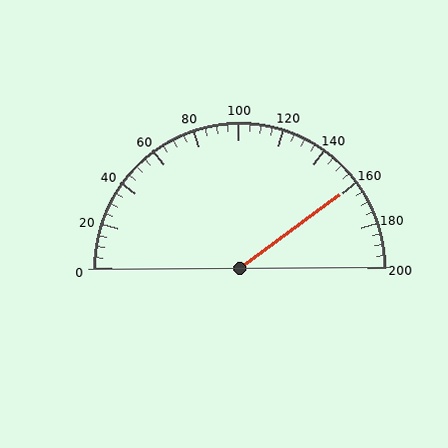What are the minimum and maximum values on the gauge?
The gauge ranges from 0 to 200.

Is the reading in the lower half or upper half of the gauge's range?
The reading is in the upper half of the range (0 to 200).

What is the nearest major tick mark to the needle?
The nearest major tick mark is 160.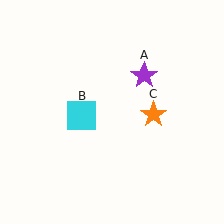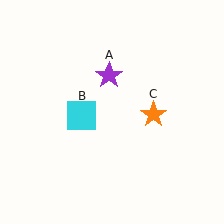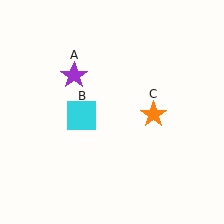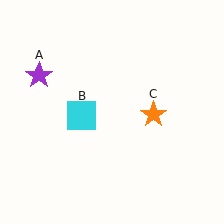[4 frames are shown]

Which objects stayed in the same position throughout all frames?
Cyan square (object B) and orange star (object C) remained stationary.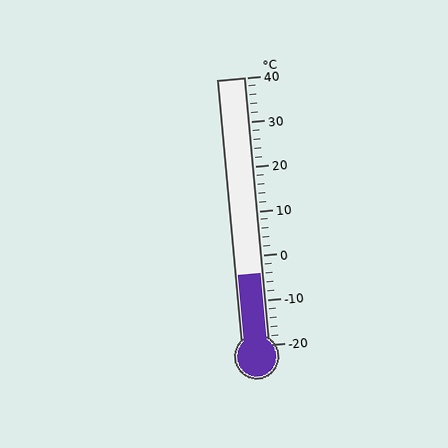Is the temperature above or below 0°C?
The temperature is below 0°C.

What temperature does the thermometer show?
The thermometer shows approximately -4°C.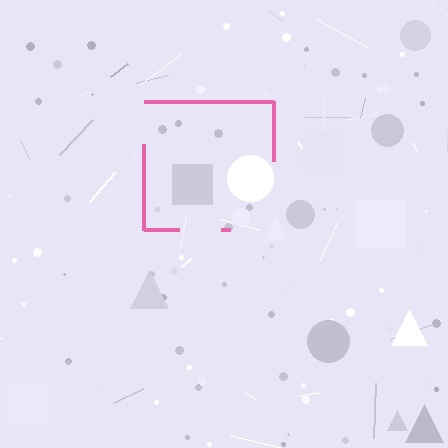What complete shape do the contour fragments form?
The contour fragments form a square.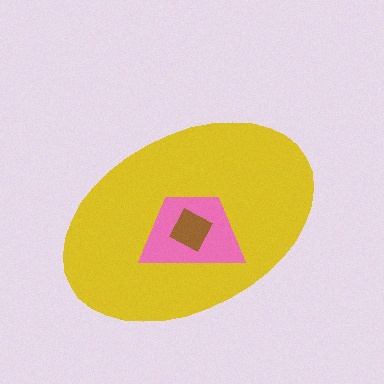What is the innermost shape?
The brown diamond.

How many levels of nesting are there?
3.